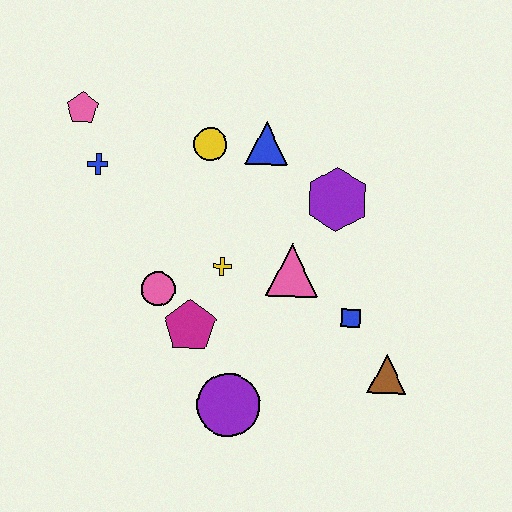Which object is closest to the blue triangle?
The yellow circle is closest to the blue triangle.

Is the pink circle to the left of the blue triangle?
Yes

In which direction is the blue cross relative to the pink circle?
The blue cross is above the pink circle.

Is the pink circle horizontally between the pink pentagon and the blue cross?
No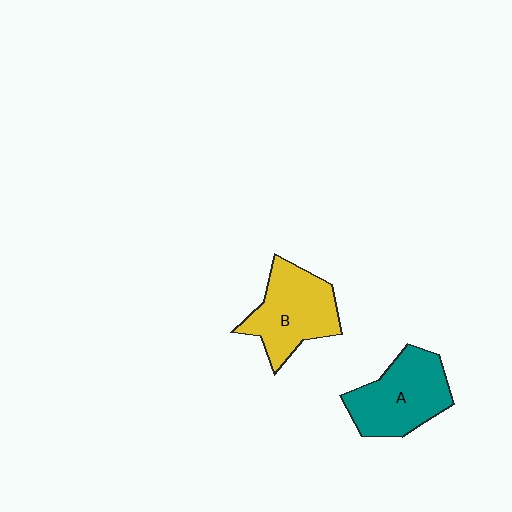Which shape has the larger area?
Shape A (teal).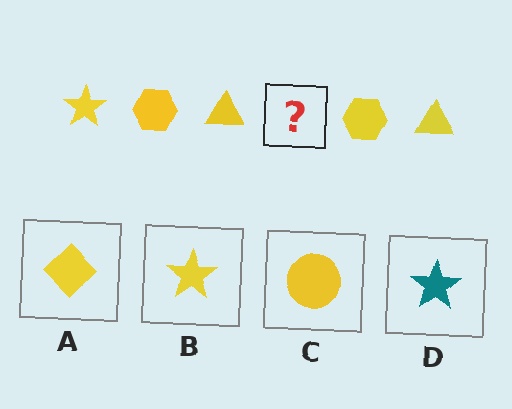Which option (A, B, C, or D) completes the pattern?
B.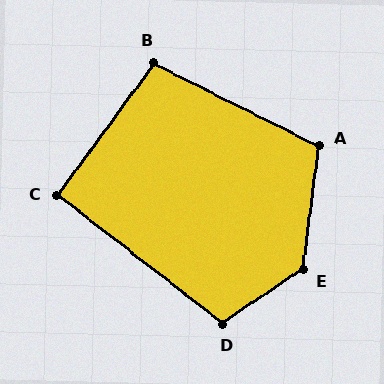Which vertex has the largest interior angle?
E, at approximately 131 degrees.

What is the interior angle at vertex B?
Approximately 99 degrees (obtuse).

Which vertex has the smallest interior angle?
C, at approximately 92 degrees.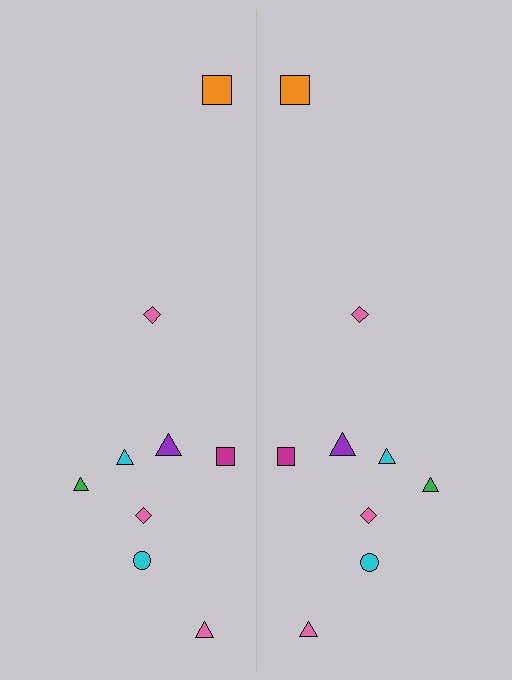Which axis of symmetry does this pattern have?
The pattern has a vertical axis of symmetry running through the center of the image.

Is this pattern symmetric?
Yes, this pattern has bilateral (reflection) symmetry.